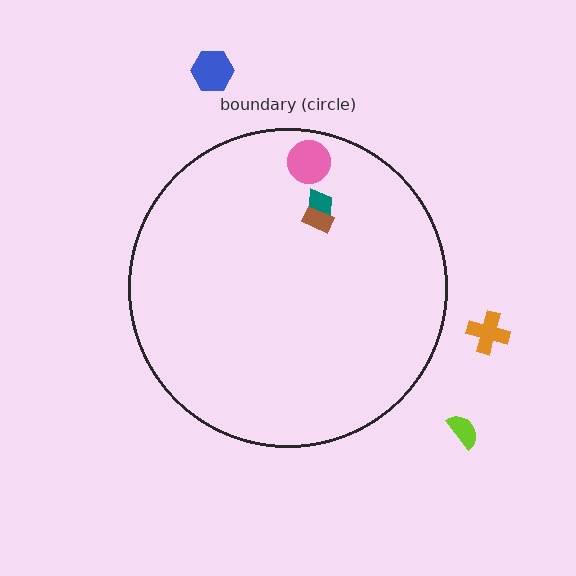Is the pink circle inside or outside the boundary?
Inside.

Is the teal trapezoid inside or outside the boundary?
Inside.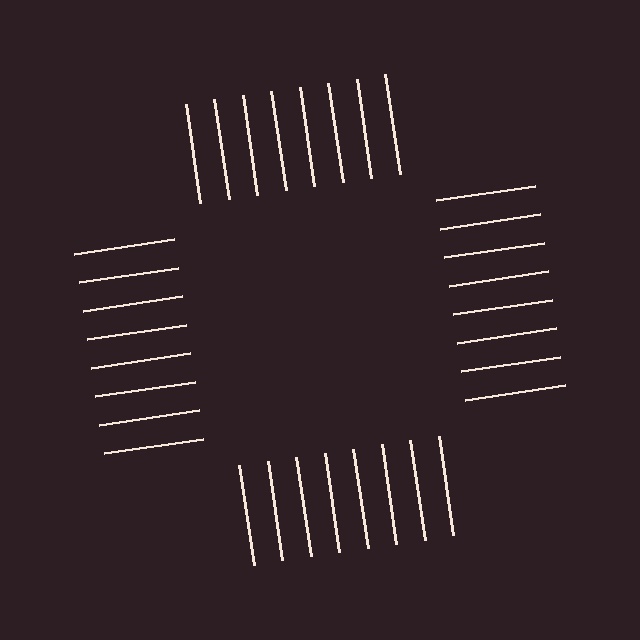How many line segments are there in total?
32 — 8 along each of the 4 edges.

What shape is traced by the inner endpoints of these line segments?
An illusory square — the line segments terminate on its edges but no continuous stroke is drawn.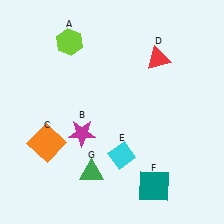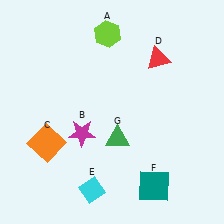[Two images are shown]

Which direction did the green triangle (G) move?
The green triangle (G) moved up.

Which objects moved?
The objects that moved are: the lime hexagon (A), the cyan diamond (E), the green triangle (G).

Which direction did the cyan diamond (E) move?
The cyan diamond (E) moved down.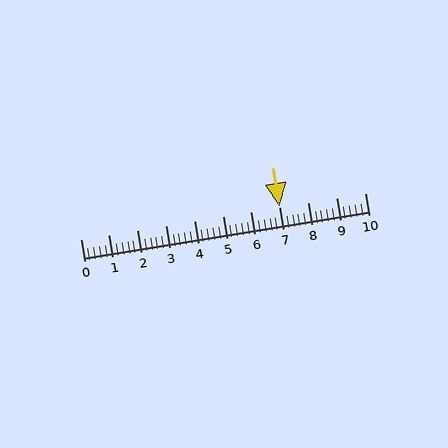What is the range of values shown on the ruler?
The ruler shows values from 0 to 10.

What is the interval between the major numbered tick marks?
The major tick marks are spaced 1 units apart.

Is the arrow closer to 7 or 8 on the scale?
The arrow is closer to 7.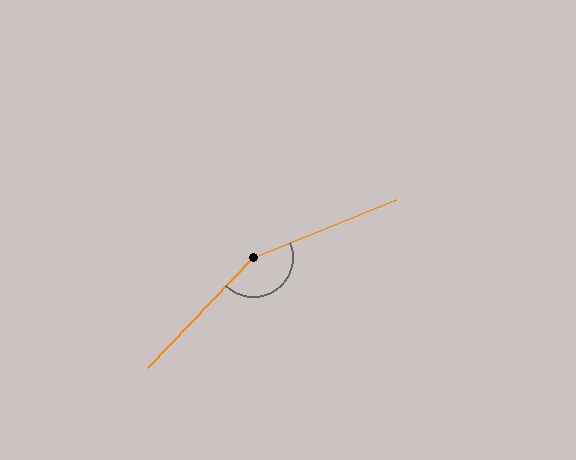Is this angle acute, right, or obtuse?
It is obtuse.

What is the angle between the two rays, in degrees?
Approximately 156 degrees.